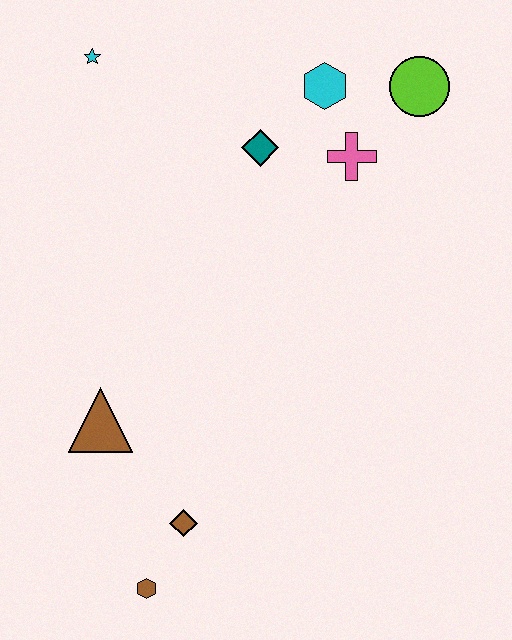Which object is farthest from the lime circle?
The brown hexagon is farthest from the lime circle.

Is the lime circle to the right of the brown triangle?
Yes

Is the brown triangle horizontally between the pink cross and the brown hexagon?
No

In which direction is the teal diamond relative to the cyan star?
The teal diamond is to the right of the cyan star.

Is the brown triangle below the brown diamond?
No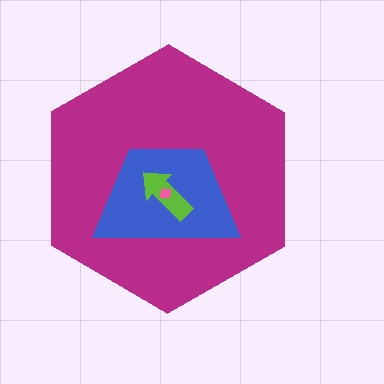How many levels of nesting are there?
4.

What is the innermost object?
The pink square.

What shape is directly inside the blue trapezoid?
The lime arrow.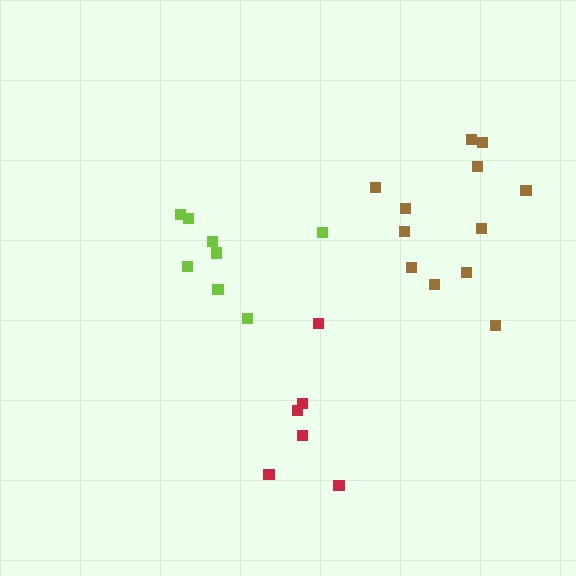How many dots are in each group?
Group 1: 8 dots, Group 2: 12 dots, Group 3: 6 dots (26 total).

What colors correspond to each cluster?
The clusters are colored: lime, brown, red.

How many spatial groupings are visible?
There are 3 spatial groupings.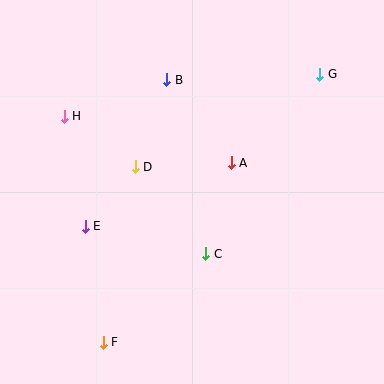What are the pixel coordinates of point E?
Point E is at (85, 226).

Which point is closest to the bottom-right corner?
Point C is closest to the bottom-right corner.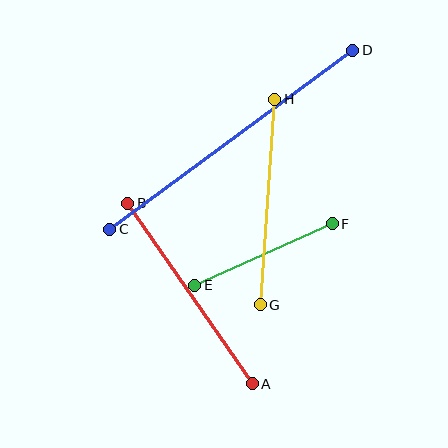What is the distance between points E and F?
The distance is approximately 151 pixels.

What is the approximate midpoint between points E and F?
The midpoint is at approximately (263, 255) pixels.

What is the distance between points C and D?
The distance is approximately 302 pixels.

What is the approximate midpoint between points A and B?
The midpoint is at approximately (190, 293) pixels.